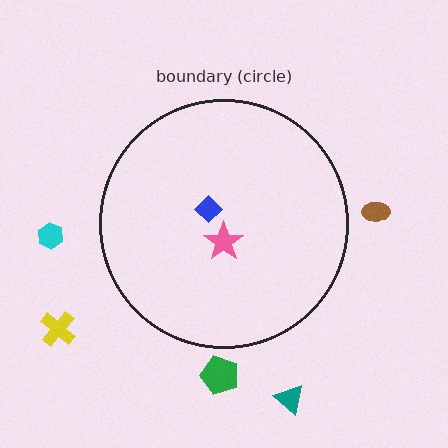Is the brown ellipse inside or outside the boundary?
Outside.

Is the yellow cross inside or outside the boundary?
Outside.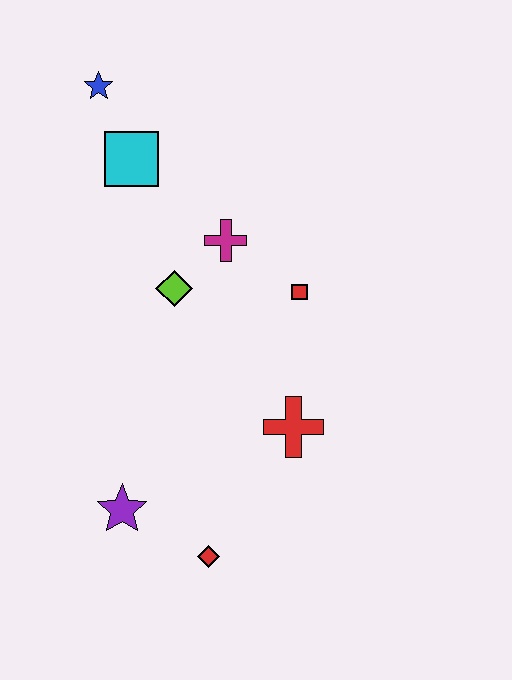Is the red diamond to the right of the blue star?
Yes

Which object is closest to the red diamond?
The purple star is closest to the red diamond.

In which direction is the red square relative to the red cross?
The red square is above the red cross.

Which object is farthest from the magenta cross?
The red diamond is farthest from the magenta cross.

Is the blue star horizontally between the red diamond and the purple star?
No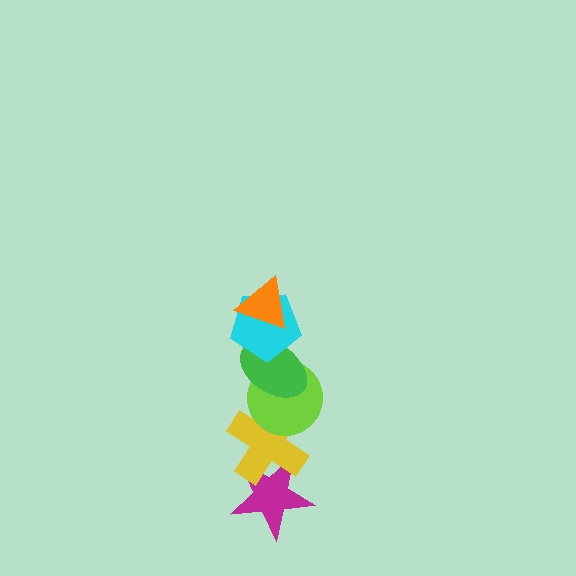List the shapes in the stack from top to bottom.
From top to bottom: the orange triangle, the cyan pentagon, the green ellipse, the lime circle, the yellow cross, the magenta star.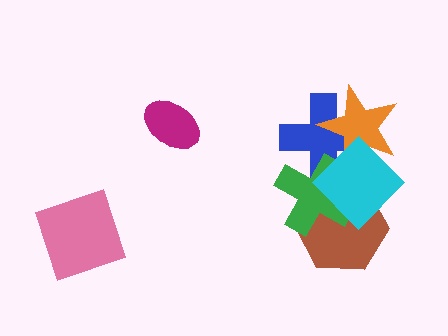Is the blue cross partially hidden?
Yes, it is partially covered by another shape.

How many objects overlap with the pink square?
0 objects overlap with the pink square.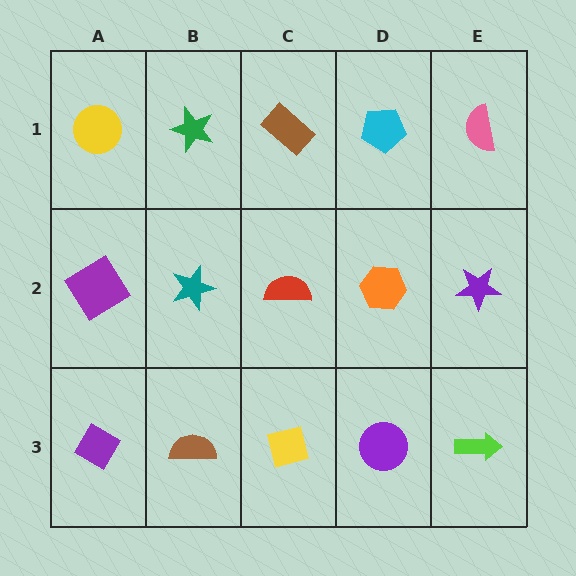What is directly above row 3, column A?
A purple diamond.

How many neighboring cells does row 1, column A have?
2.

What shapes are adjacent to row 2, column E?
A pink semicircle (row 1, column E), a lime arrow (row 3, column E), an orange hexagon (row 2, column D).